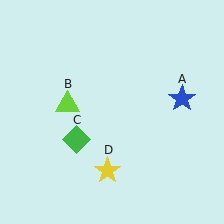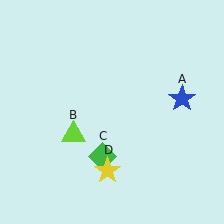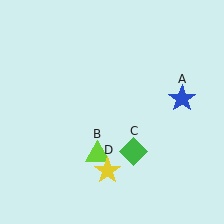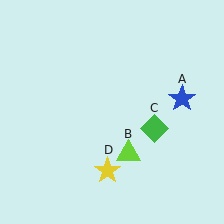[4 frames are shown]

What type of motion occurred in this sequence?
The lime triangle (object B), green diamond (object C) rotated counterclockwise around the center of the scene.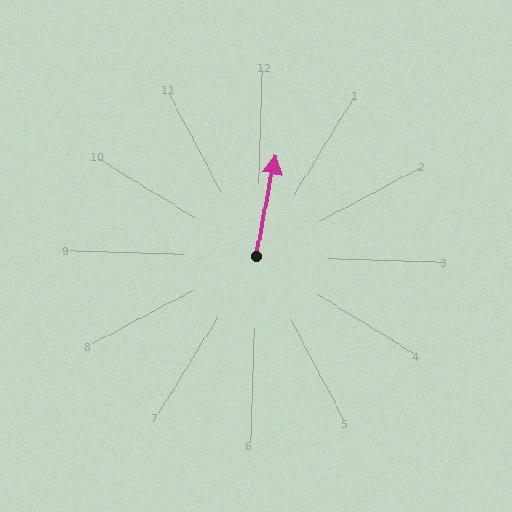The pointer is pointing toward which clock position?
Roughly 12 o'clock.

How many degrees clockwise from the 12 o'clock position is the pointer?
Approximately 9 degrees.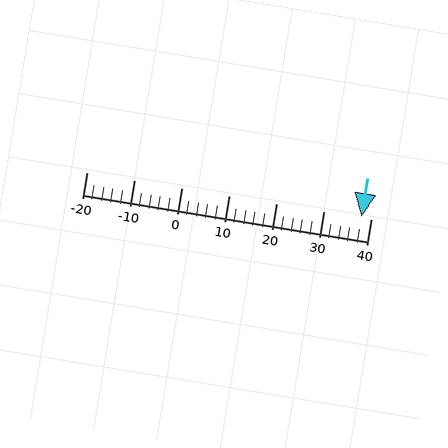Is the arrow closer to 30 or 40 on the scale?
The arrow is closer to 40.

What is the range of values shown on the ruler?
The ruler shows values from -20 to 40.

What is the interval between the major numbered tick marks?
The major tick marks are spaced 10 units apart.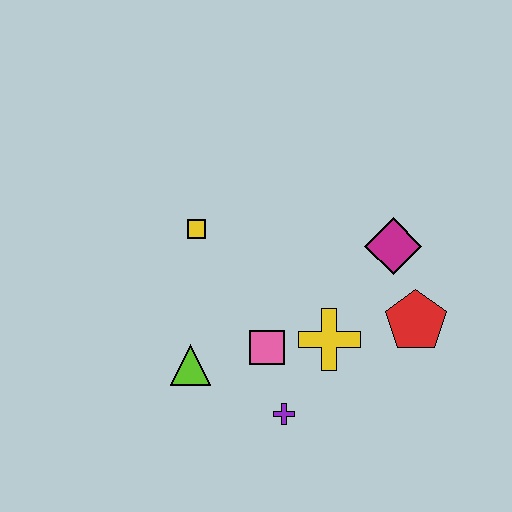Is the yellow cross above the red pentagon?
No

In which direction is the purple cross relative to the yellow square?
The purple cross is below the yellow square.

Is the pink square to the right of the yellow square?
Yes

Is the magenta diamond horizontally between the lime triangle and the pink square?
No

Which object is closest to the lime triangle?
The pink square is closest to the lime triangle.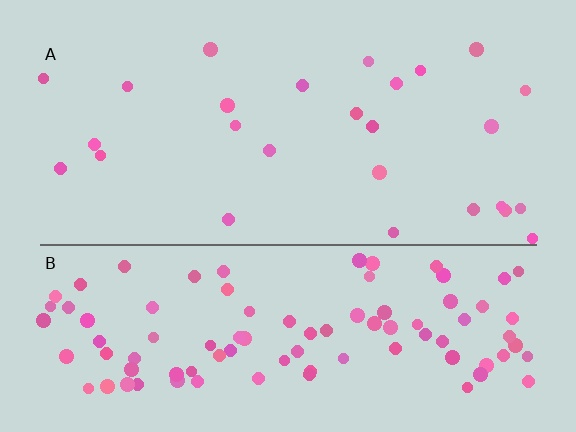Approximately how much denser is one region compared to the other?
Approximately 3.7× — region B over region A.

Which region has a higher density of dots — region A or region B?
B (the bottom).